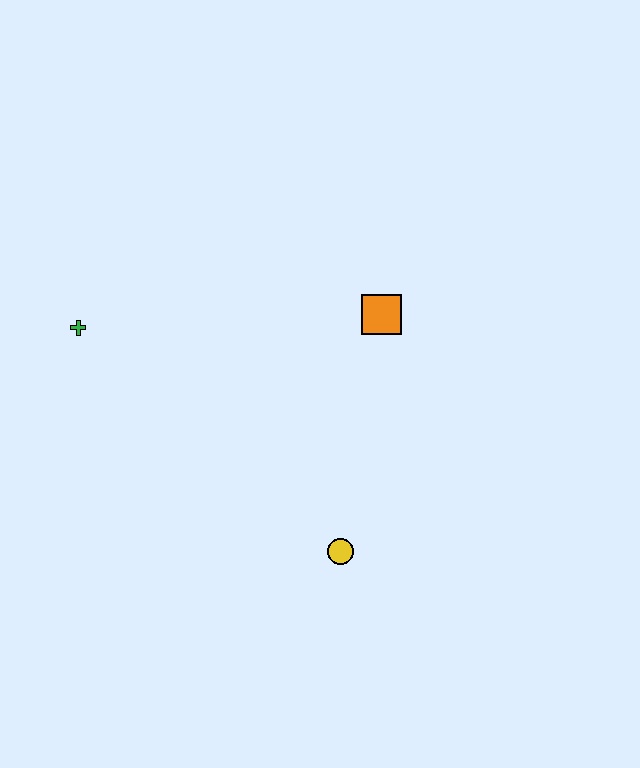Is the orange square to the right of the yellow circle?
Yes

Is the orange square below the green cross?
No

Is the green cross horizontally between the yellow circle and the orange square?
No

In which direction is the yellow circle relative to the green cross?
The yellow circle is to the right of the green cross.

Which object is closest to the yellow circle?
The orange square is closest to the yellow circle.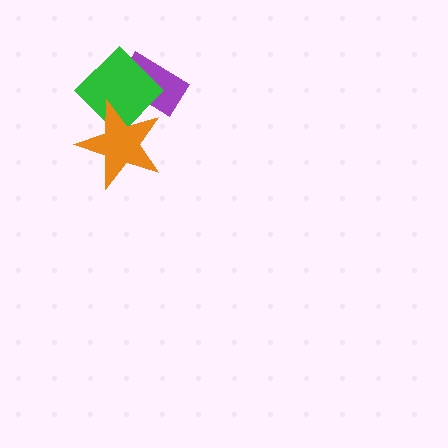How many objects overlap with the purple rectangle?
2 objects overlap with the purple rectangle.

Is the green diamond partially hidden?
Yes, it is partially covered by another shape.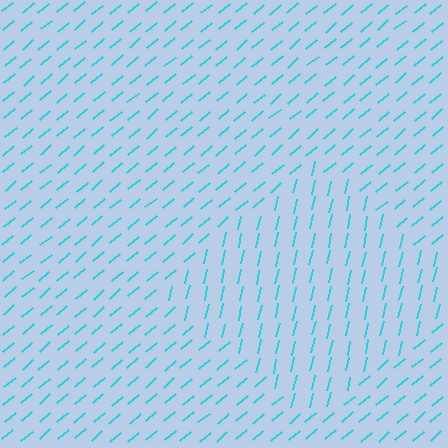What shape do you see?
I see a diamond.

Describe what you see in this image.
The image is filled with small cyan line segments. A diamond region in the image has lines oriented differently from the surrounding lines, creating a visible texture boundary.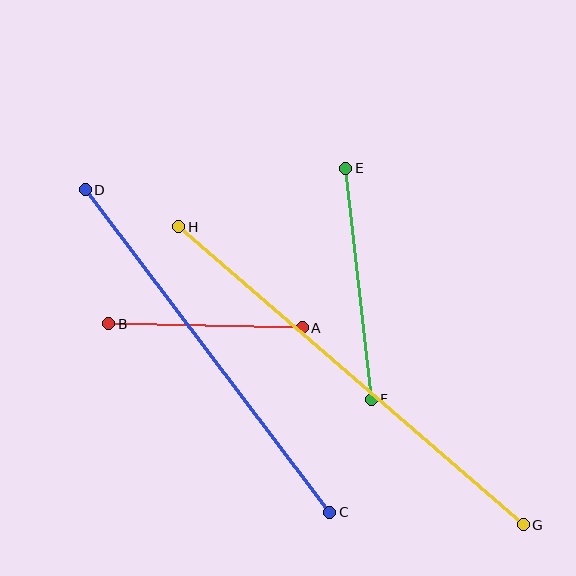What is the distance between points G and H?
The distance is approximately 455 pixels.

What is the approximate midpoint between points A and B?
The midpoint is at approximately (206, 326) pixels.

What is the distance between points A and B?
The distance is approximately 194 pixels.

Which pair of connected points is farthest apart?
Points G and H are farthest apart.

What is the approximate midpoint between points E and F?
The midpoint is at approximately (358, 284) pixels.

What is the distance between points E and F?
The distance is approximately 233 pixels.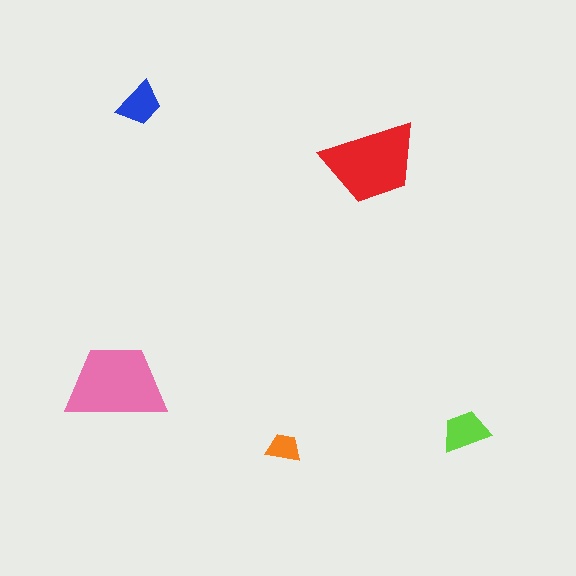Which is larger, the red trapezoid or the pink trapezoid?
The pink one.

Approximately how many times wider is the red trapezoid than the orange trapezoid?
About 3 times wider.